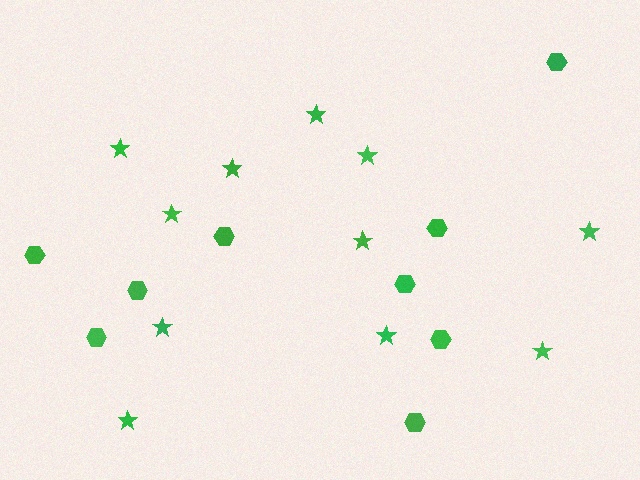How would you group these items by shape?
There are 2 groups: one group of hexagons (9) and one group of stars (11).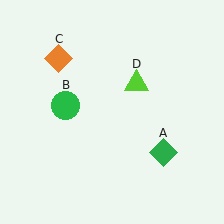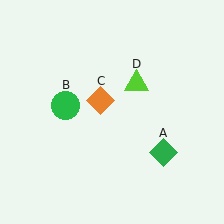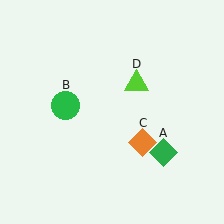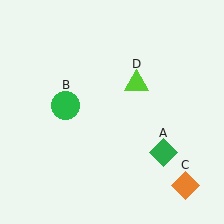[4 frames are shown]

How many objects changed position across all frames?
1 object changed position: orange diamond (object C).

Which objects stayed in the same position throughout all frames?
Green diamond (object A) and green circle (object B) and lime triangle (object D) remained stationary.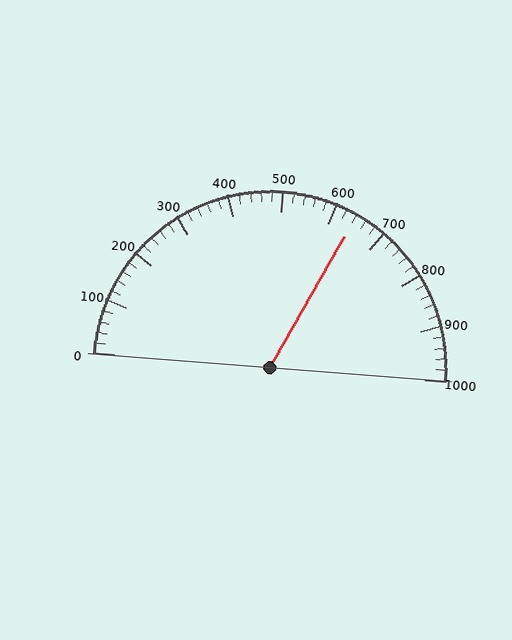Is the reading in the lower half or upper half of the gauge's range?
The reading is in the upper half of the range (0 to 1000).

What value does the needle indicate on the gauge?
The needle indicates approximately 640.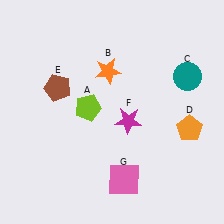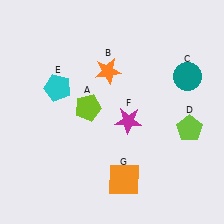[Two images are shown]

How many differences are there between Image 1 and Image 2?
There are 3 differences between the two images.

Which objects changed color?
D changed from orange to lime. E changed from brown to cyan. G changed from pink to orange.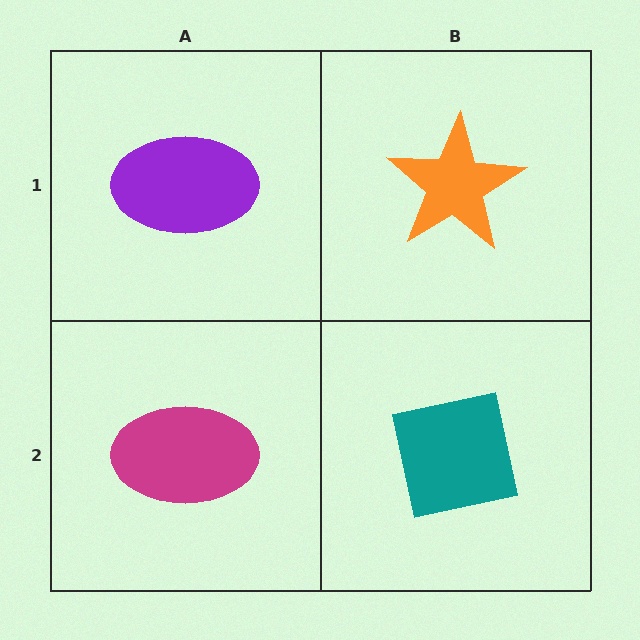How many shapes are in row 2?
2 shapes.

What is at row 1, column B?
An orange star.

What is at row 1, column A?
A purple ellipse.